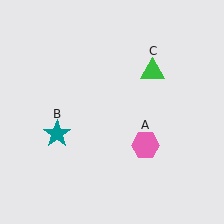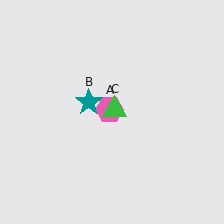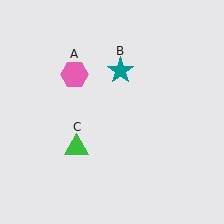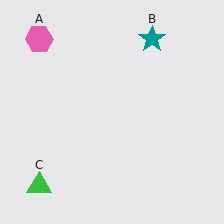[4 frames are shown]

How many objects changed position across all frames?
3 objects changed position: pink hexagon (object A), teal star (object B), green triangle (object C).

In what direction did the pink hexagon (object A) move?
The pink hexagon (object A) moved up and to the left.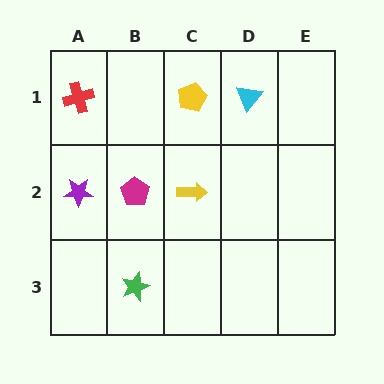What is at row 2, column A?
A purple star.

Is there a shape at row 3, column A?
No, that cell is empty.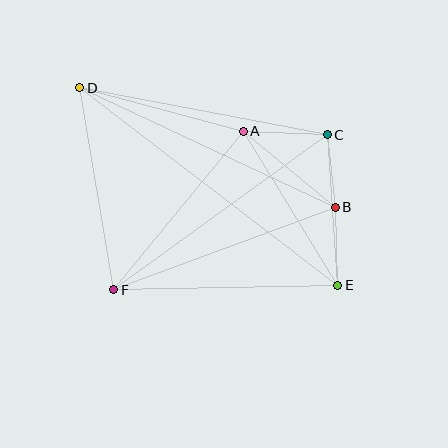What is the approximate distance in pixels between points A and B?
The distance between A and B is approximately 119 pixels.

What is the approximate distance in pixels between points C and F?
The distance between C and F is approximately 264 pixels.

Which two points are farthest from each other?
Points D and E are farthest from each other.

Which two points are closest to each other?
Points B and C are closest to each other.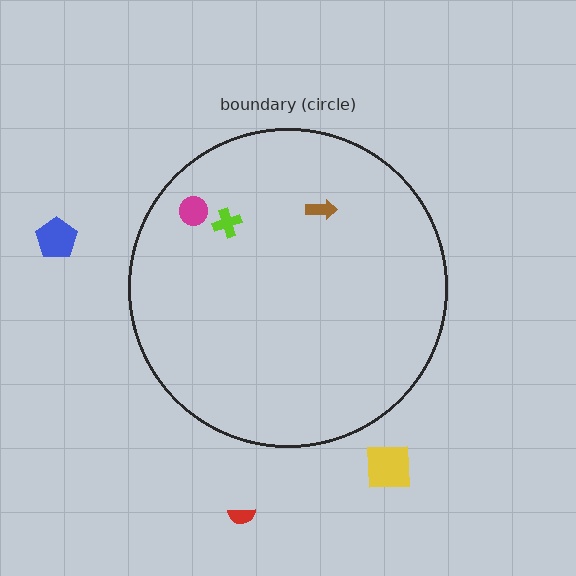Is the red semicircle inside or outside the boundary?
Outside.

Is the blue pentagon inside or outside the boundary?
Outside.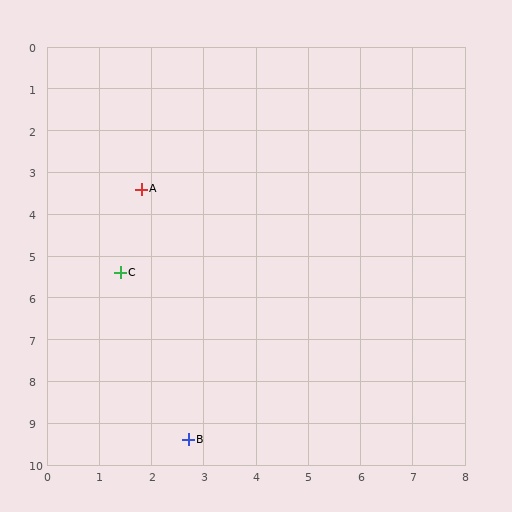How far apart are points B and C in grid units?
Points B and C are about 4.2 grid units apart.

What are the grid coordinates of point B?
Point B is at approximately (2.7, 9.4).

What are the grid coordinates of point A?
Point A is at approximately (1.8, 3.4).